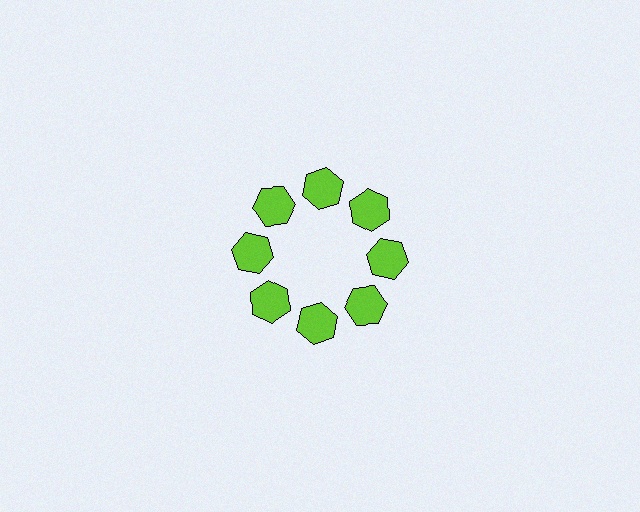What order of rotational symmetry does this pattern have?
This pattern has 8-fold rotational symmetry.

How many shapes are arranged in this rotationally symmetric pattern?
There are 8 shapes, arranged in 8 groups of 1.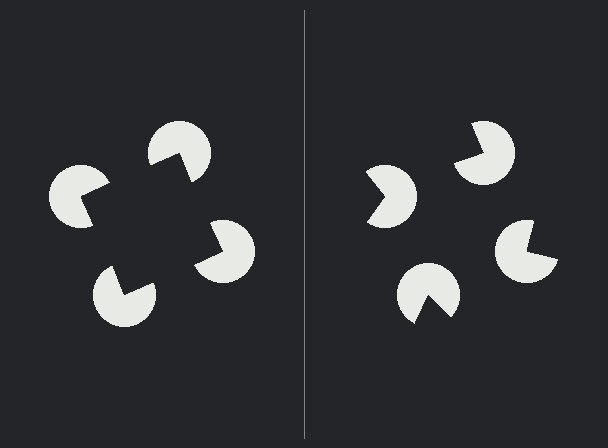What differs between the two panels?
The pac-man discs are positioned identically on both sides; only the wedge orientations differ. On the left they align to a square; on the right they are misaligned.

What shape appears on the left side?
An illusory square.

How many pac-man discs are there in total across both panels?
8 — 4 on each side.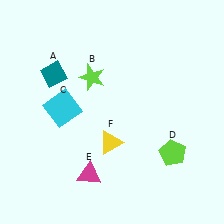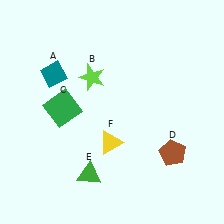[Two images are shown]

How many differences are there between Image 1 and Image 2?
There are 3 differences between the two images.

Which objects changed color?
C changed from cyan to green. D changed from lime to brown. E changed from magenta to green.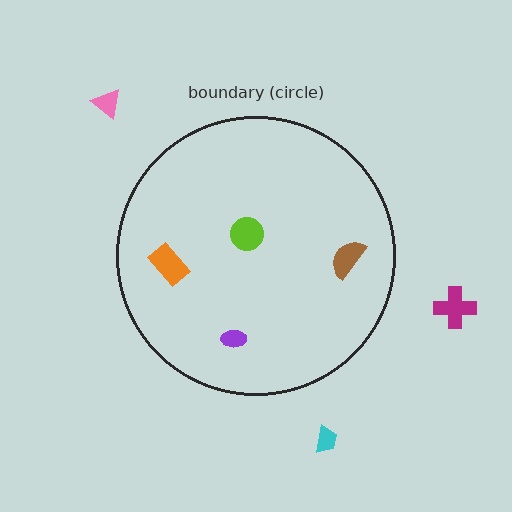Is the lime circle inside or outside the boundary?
Inside.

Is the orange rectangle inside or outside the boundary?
Inside.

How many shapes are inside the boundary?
4 inside, 3 outside.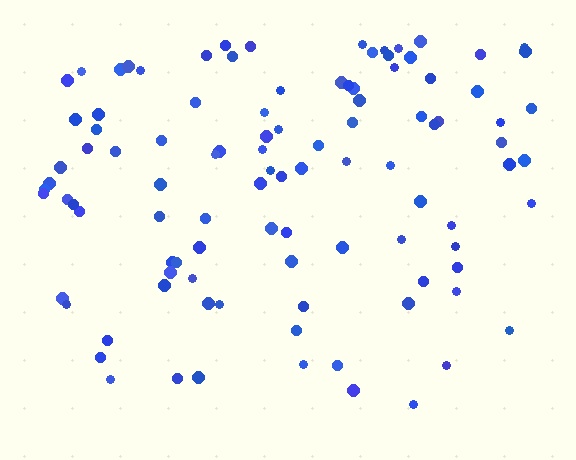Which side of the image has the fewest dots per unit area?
The bottom.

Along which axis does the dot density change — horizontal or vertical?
Vertical.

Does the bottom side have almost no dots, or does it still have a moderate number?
Still a moderate number, just noticeably fewer than the top.